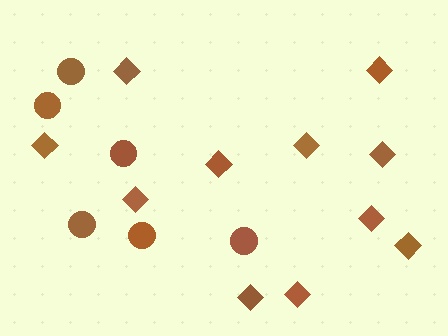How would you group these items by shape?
There are 2 groups: one group of diamonds (11) and one group of circles (6).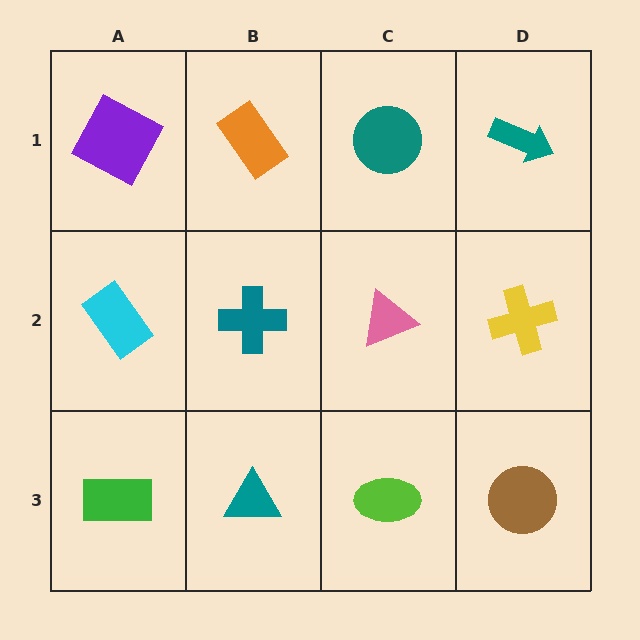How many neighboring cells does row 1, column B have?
3.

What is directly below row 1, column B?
A teal cross.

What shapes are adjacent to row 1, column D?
A yellow cross (row 2, column D), a teal circle (row 1, column C).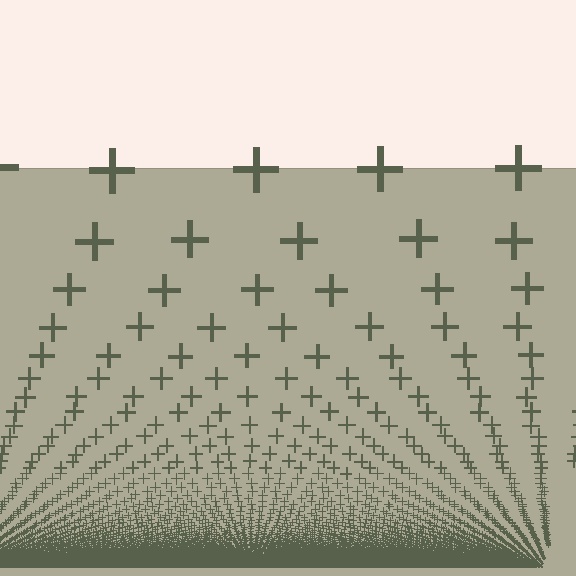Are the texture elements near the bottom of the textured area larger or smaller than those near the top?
Smaller. The gradient is inverted — elements near the bottom are smaller and denser.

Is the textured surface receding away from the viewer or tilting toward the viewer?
The surface appears to tilt toward the viewer. Texture elements get larger and sparser toward the top.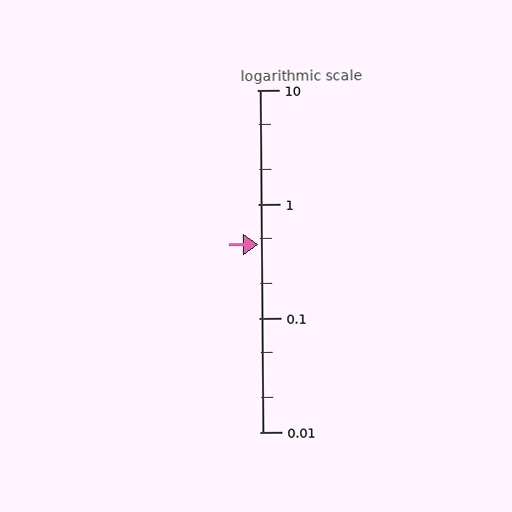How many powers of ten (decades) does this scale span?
The scale spans 3 decades, from 0.01 to 10.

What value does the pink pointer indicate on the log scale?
The pointer indicates approximately 0.44.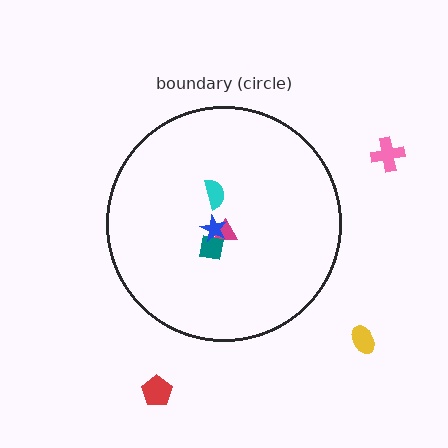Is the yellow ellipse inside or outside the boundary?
Outside.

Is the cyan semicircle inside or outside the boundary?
Inside.